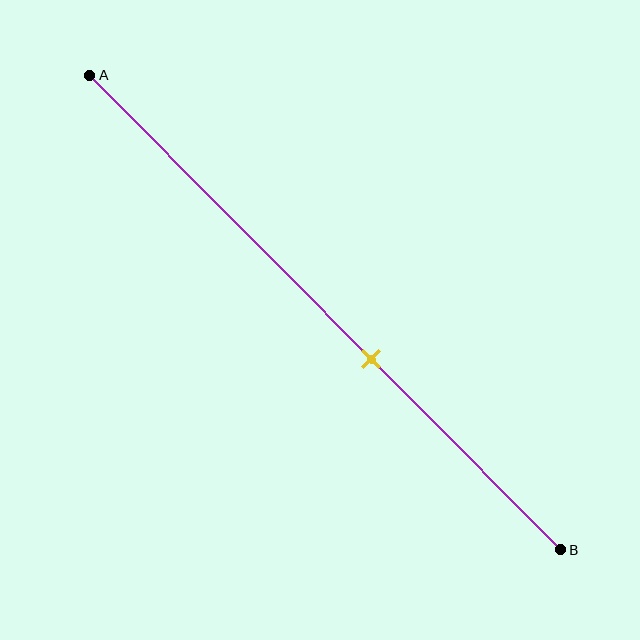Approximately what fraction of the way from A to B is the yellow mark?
The yellow mark is approximately 60% of the way from A to B.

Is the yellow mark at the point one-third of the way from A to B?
No, the mark is at about 60% from A, not at the 33% one-third point.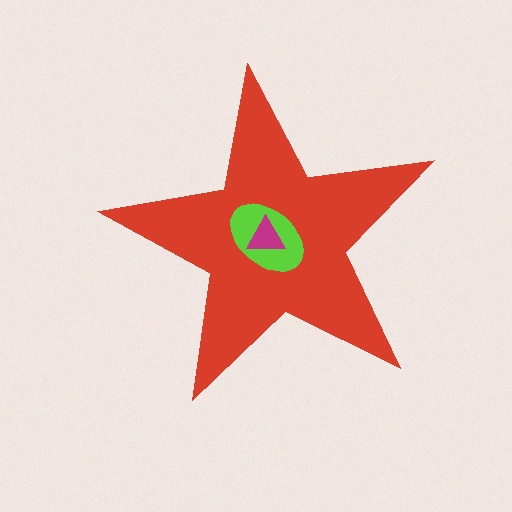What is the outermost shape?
The red star.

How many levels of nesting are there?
3.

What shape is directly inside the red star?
The lime ellipse.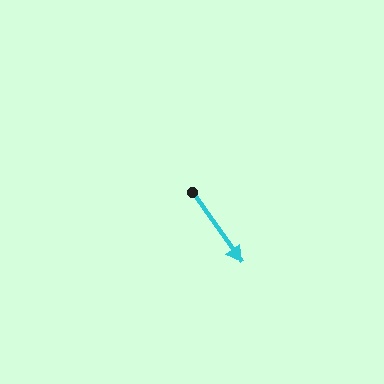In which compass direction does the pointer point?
Southeast.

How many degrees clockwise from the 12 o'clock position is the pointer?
Approximately 145 degrees.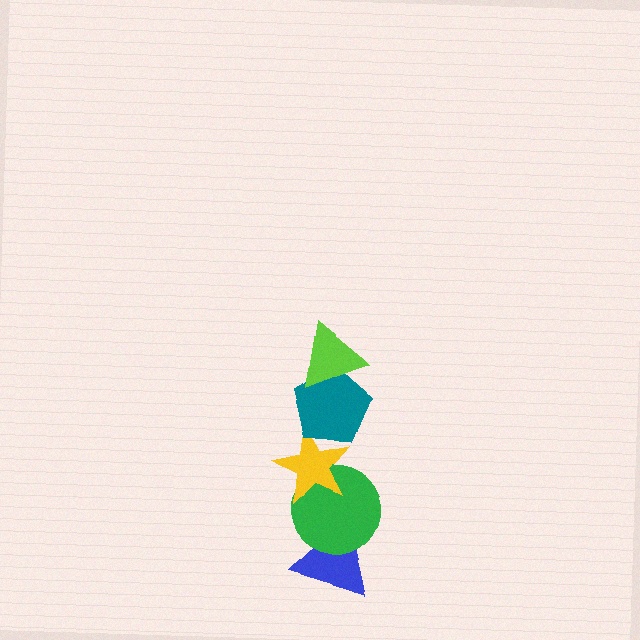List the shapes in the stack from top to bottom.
From top to bottom: the lime triangle, the teal pentagon, the yellow star, the green circle, the blue triangle.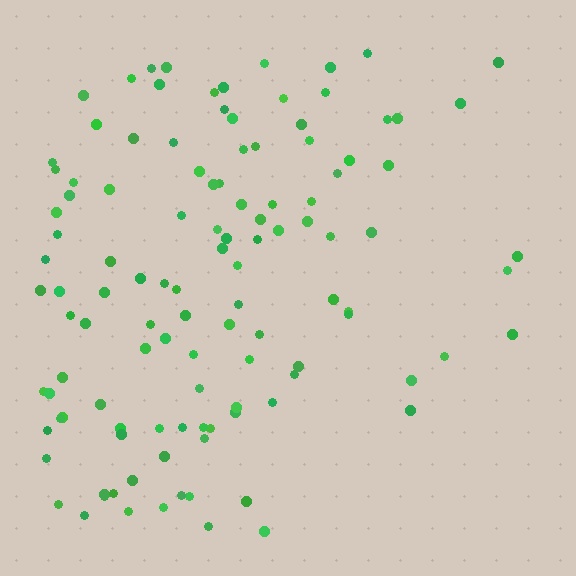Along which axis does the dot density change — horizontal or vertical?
Horizontal.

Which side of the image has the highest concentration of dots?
The left.